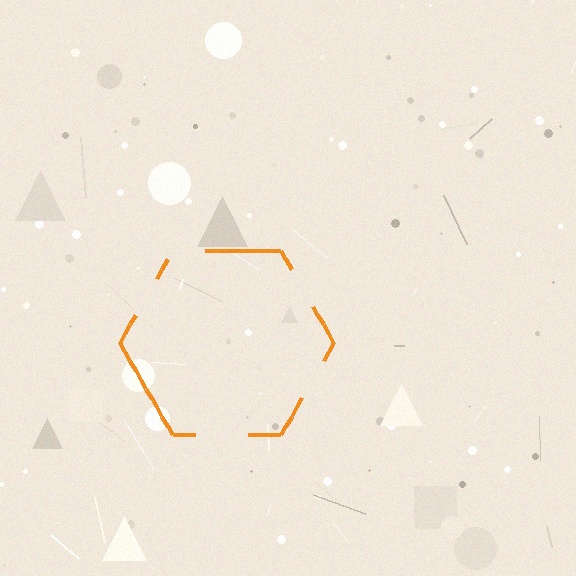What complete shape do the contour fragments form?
The contour fragments form a hexagon.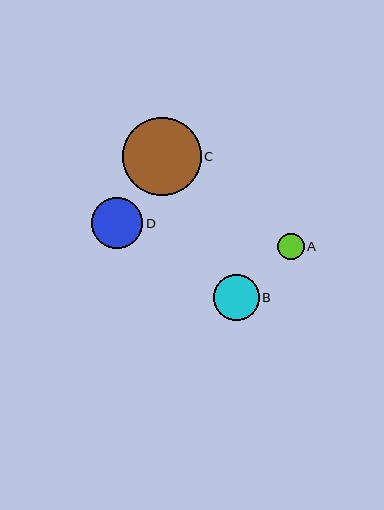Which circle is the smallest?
Circle A is the smallest with a size of approximately 26 pixels.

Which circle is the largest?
Circle C is the largest with a size of approximately 79 pixels.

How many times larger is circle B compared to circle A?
Circle B is approximately 1.7 times the size of circle A.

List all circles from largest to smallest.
From largest to smallest: C, D, B, A.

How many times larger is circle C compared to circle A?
Circle C is approximately 3.0 times the size of circle A.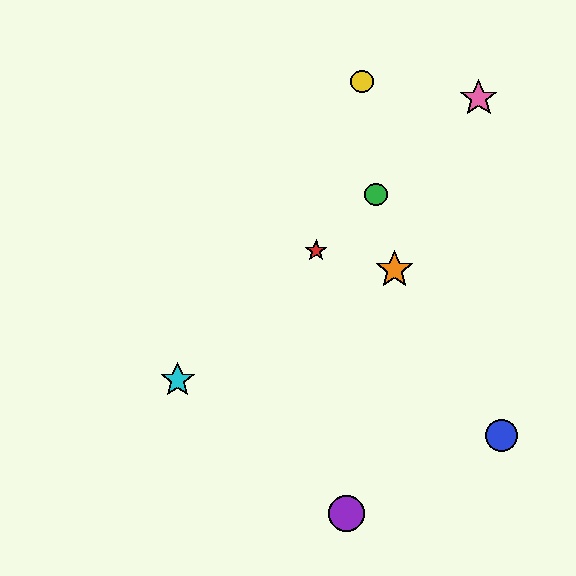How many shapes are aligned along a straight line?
4 shapes (the red star, the green circle, the cyan star, the pink star) are aligned along a straight line.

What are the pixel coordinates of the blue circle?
The blue circle is at (502, 436).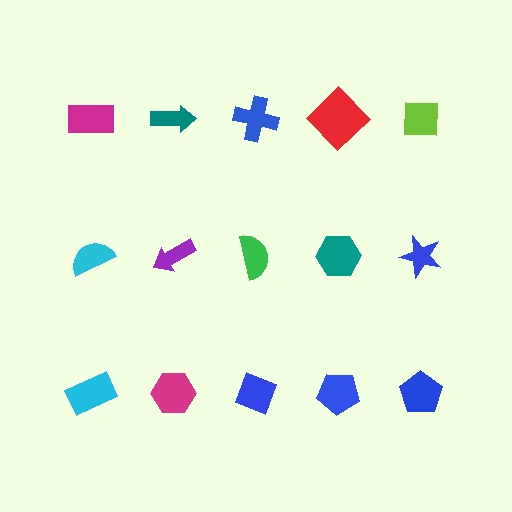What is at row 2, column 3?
A green semicircle.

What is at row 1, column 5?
A lime square.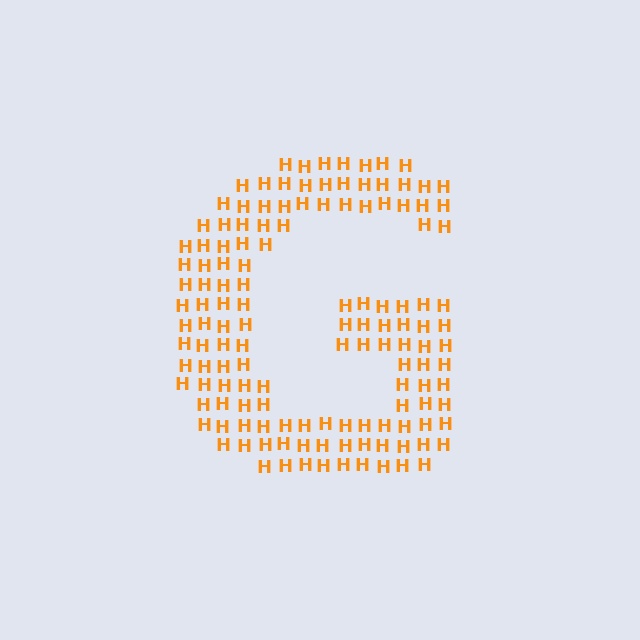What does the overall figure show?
The overall figure shows the letter G.